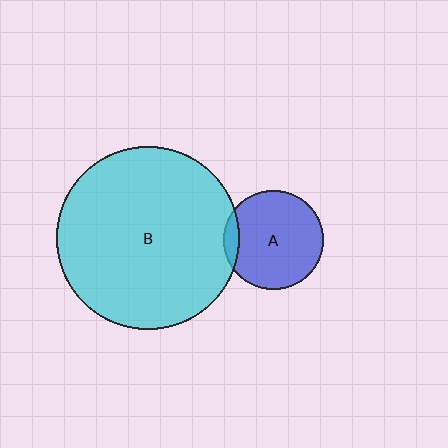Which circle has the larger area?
Circle B (cyan).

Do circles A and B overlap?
Yes.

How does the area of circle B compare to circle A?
Approximately 3.4 times.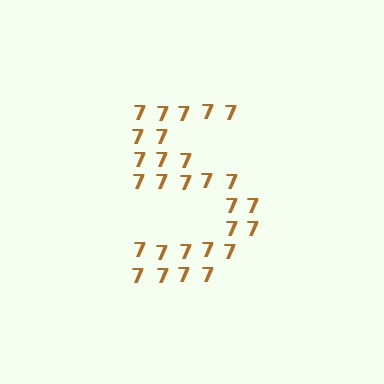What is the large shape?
The large shape is the digit 5.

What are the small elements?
The small elements are digit 7's.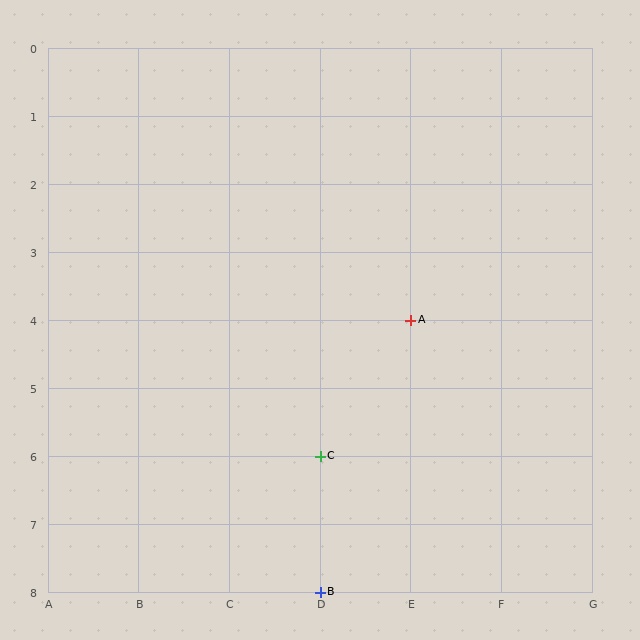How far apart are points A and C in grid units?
Points A and C are 1 column and 2 rows apart (about 2.2 grid units diagonally).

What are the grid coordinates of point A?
Point A is at grid coordinates (E, 4).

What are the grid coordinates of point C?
Point C is at grid coordinates (D, 6).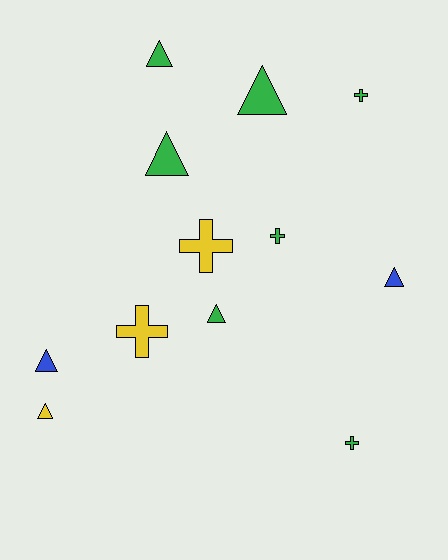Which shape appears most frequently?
Triangle, with 7 objects.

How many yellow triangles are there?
There is 1 yellow triangle.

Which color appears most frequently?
Green, with 7 objects.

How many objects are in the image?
There are 12 objects.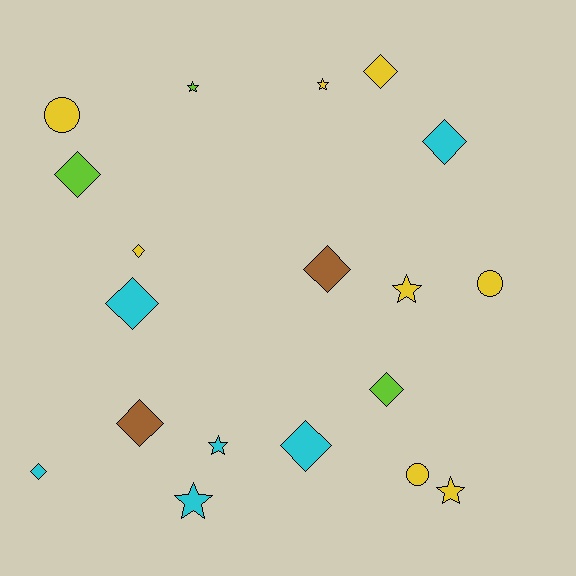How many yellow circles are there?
There are 3 yellow circles.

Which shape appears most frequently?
Diamond, with 10 objects.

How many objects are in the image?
There are 19 objects.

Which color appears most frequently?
Yellow, with 8 objects.